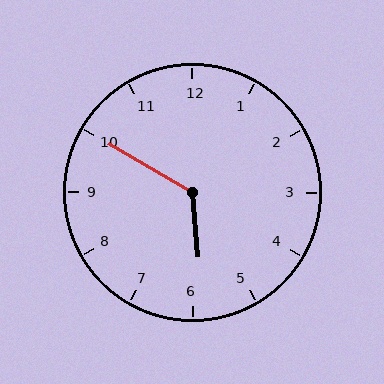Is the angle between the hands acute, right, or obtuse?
It is obtuse.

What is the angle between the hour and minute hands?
Approximately 125 degrees.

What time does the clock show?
5:50.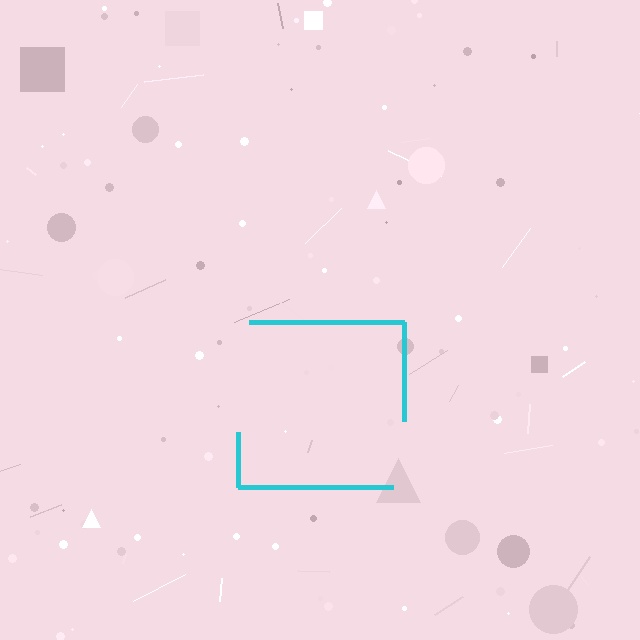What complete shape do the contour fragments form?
The contour fragments form a square.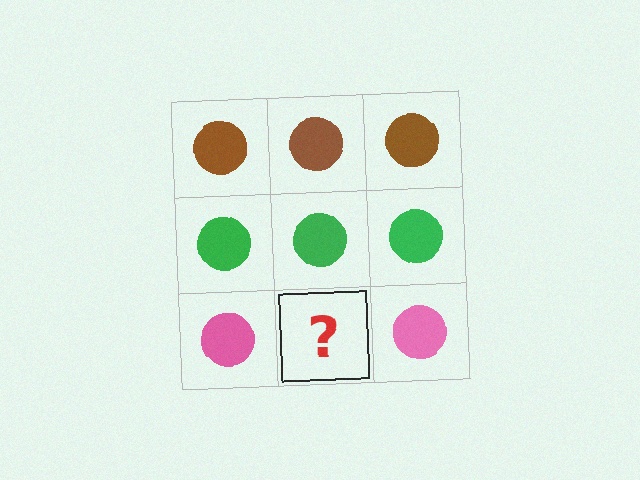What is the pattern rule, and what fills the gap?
The rule is that each row has a consistent color. The gap should be filled with a pink circle.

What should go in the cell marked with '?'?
The missing cell should contain a pink circle.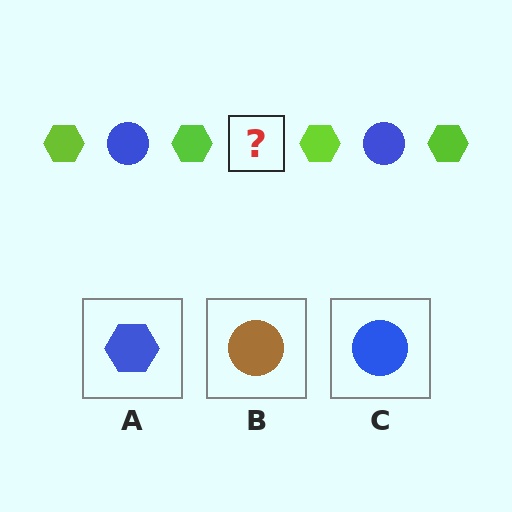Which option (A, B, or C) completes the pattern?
C.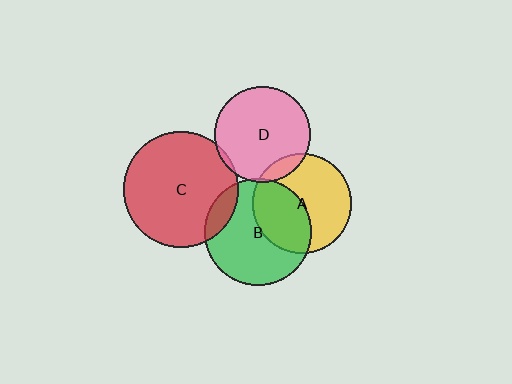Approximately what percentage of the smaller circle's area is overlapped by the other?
Approximately 40%.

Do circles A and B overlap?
Yes.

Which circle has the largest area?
Circle C (red).